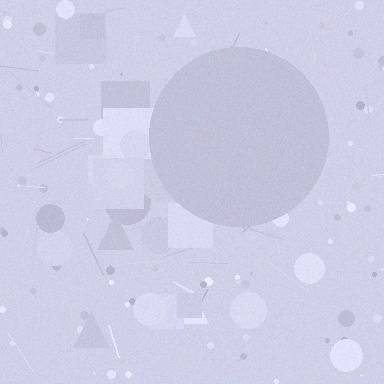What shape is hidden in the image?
A circle is hidden in the image.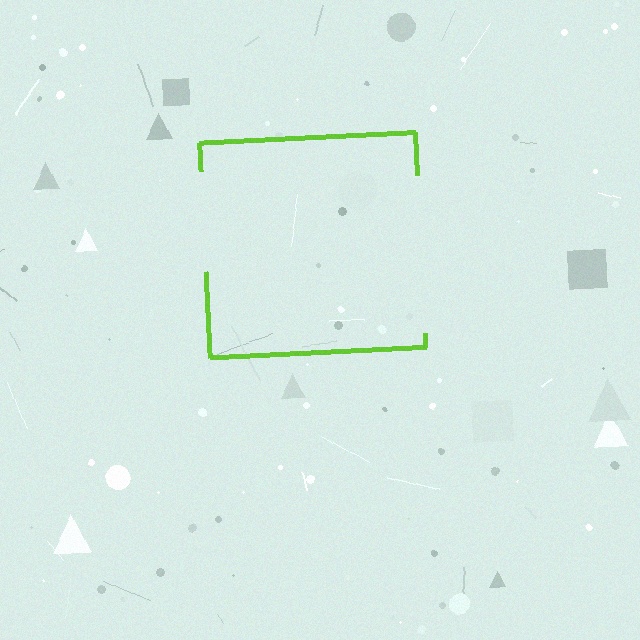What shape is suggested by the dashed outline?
The dashed outline suggests a square.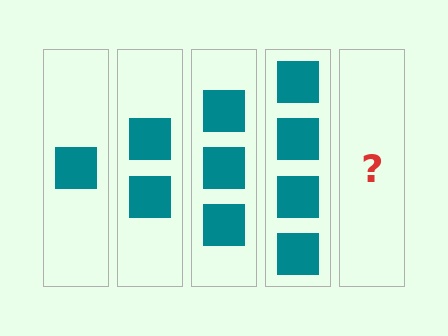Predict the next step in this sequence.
The next step is 5 squares.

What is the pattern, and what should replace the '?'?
The pattern is that each step adds one more square. The '?' should be 5 squares.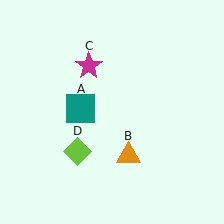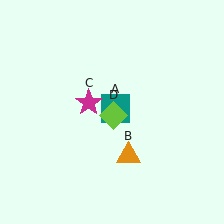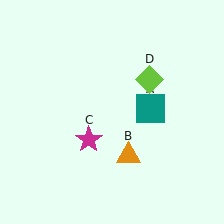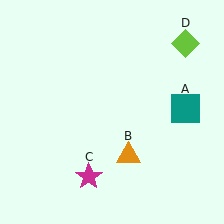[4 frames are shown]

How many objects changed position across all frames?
3 objects changed position: teal square (object A), magenta star (object C), lime diamond (object D).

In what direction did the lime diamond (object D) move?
The lime diamond (object D) moved up and to the right.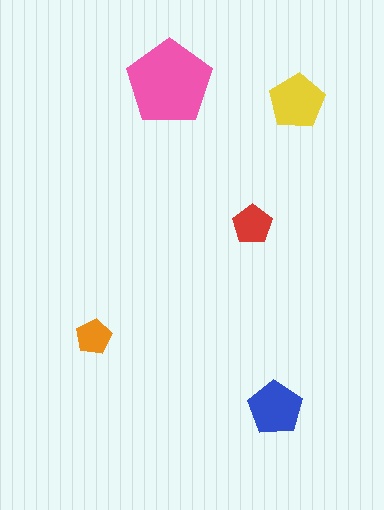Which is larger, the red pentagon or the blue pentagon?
The blue one.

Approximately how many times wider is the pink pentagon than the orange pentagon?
About 2.5 times wider.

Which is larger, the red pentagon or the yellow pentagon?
The yellow one.